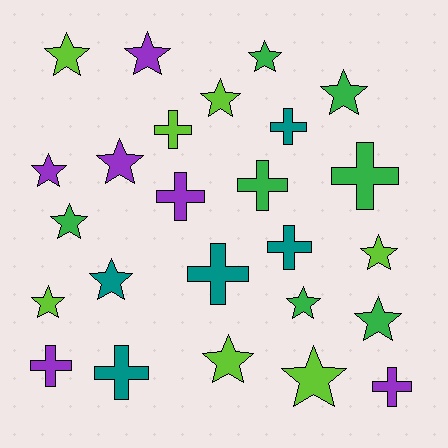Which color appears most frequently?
Lime, with 7 objects.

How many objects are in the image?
There are 25 objects.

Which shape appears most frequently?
Star, with 15 objects.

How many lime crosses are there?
There is 1 lime cross.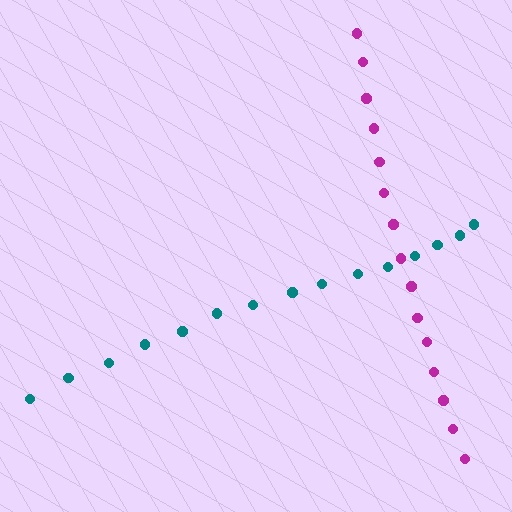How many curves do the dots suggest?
There are 2 distinct paths.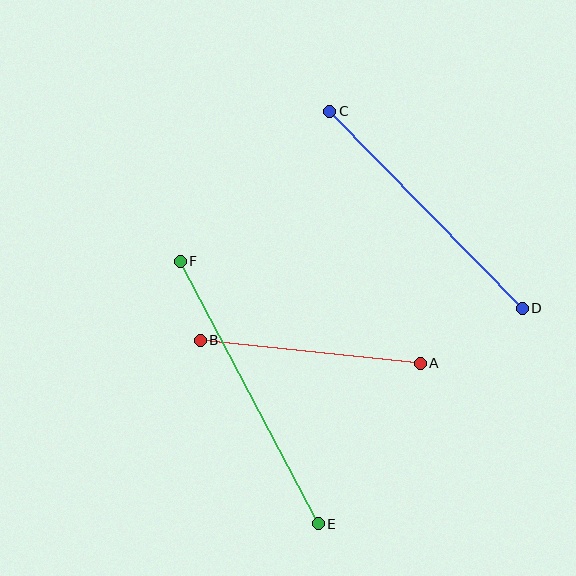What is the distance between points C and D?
The distance is approximately 276 pixels.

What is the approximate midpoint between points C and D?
The midpoint is at approximately (426, 210) pixels.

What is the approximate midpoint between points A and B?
The midpoint is at approximately (310, 352) pixels.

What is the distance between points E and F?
The distance is approximately 296 pixels.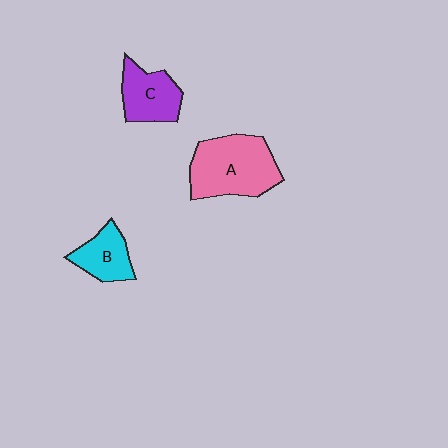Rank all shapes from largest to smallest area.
From largest to smallest: A (pink), C (purple), B (cyan).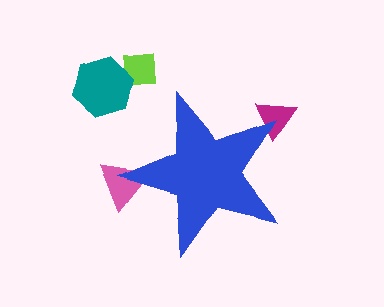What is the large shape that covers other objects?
A blue star.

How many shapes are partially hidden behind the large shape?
2 shapes are partially hidden.